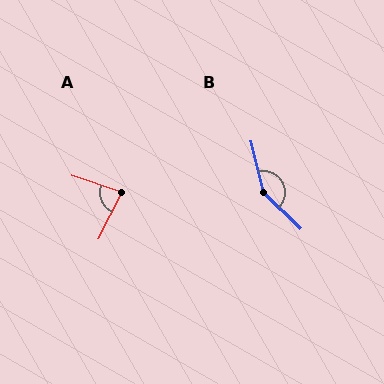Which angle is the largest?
B, at approximately 148 degrees.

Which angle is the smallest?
A, at approximately 82 degrees.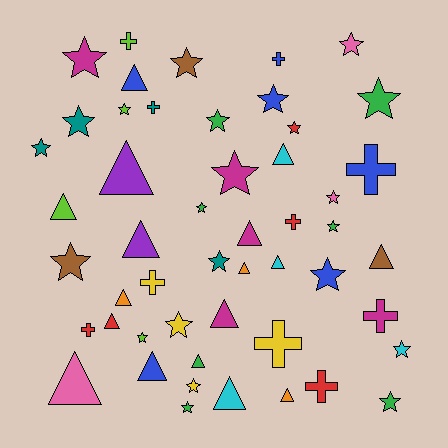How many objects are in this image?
There are 50 objects.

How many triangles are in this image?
There are 17 triangles.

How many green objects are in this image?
There are 7 green objects.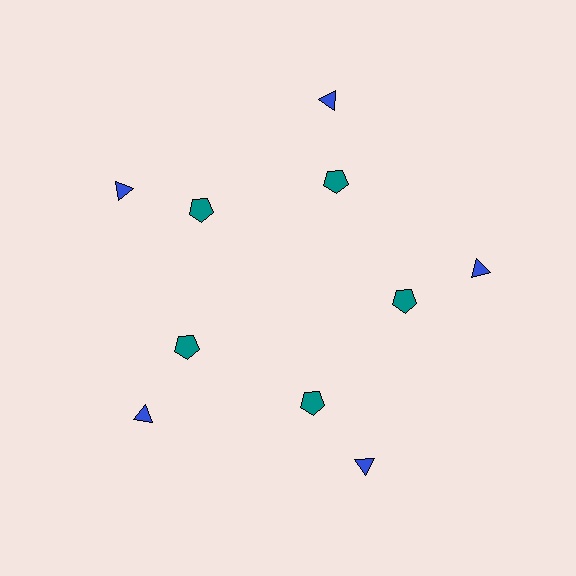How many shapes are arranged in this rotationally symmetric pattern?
There are 10 shapes, arranged in 5 groups of 2.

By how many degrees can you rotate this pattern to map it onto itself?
The pattern maps onto itself every 72 degrees of rotation.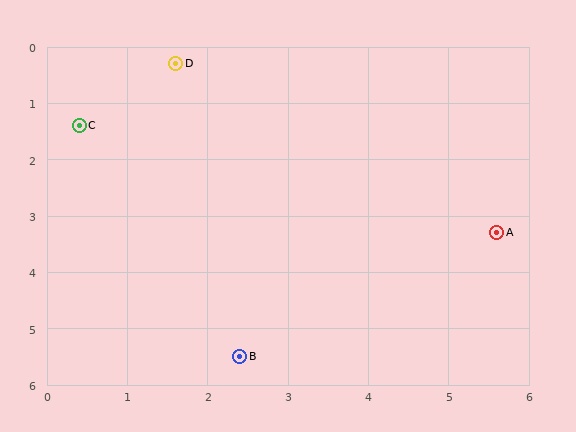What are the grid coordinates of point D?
Point D is at approximately (1.6, 0.3).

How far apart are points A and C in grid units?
Points A and C are about 5.5 grid units apart.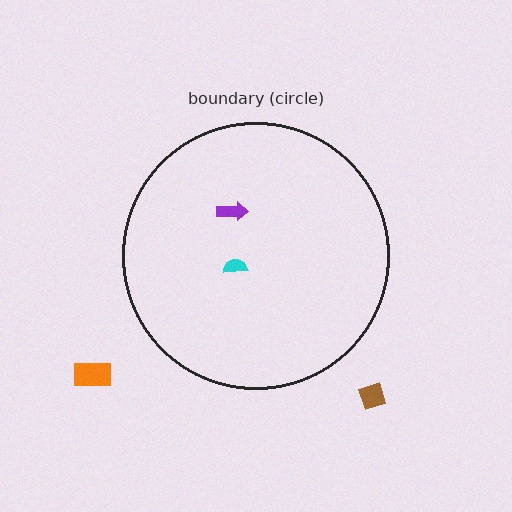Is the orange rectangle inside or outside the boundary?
Outside.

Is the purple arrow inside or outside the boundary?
Inside.